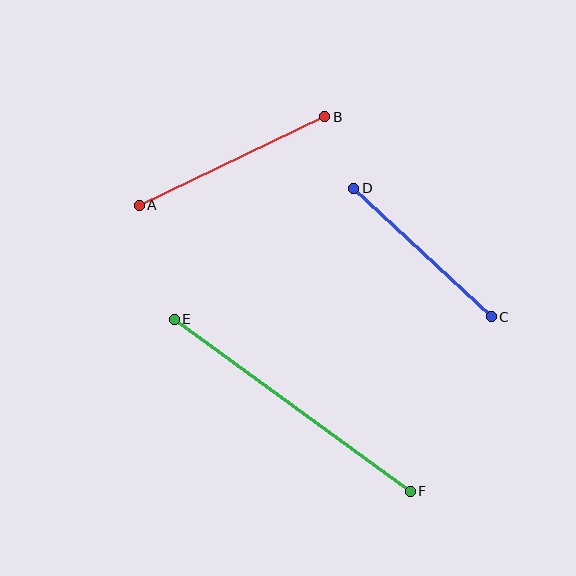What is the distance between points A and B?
The distance is approximately 205 pixels.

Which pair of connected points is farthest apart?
Points E and F are farthest apart.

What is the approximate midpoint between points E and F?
The midpoint is at approximately (292, 405) pixels.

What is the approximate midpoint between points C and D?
The midpoint is at approximately (422, 252) pixels.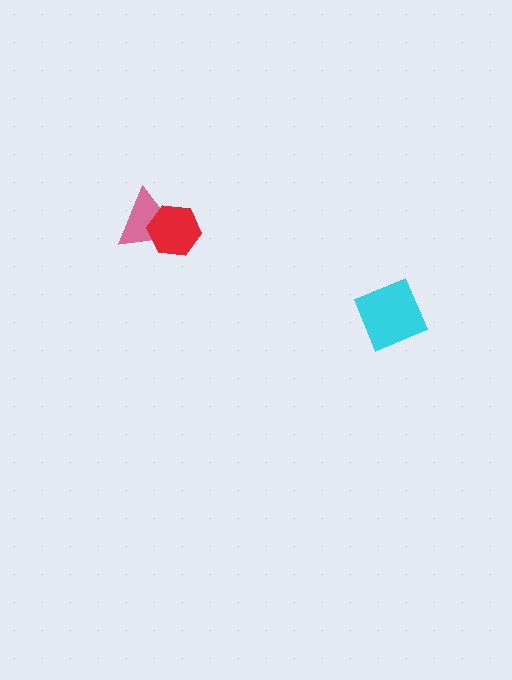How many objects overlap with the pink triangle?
1 object overlaps with the pink triangle.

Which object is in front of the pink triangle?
The red hexagon is in front of the pink triangle.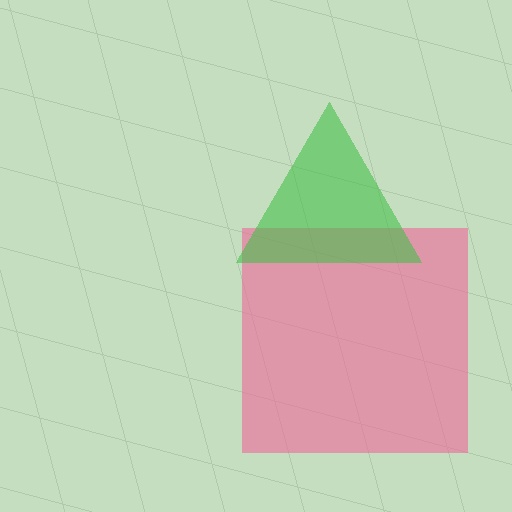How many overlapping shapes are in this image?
There are 2 overlapping shapes in the image.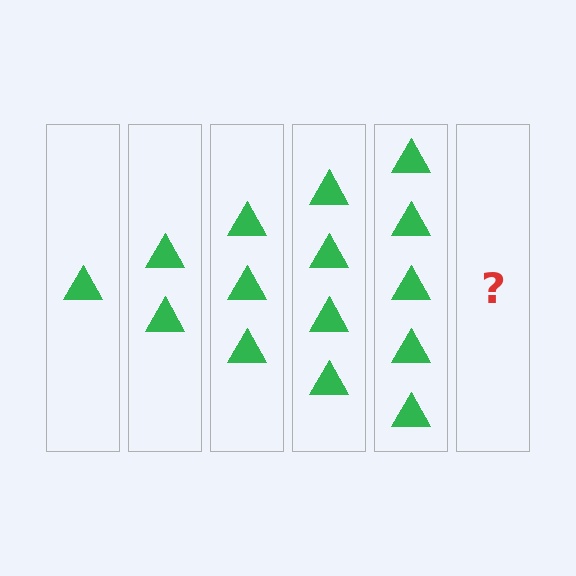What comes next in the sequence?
The next element should be 6 triangles.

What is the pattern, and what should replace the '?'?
The pattern is that each step adds one more triangle. The '?' should be 6 triangles.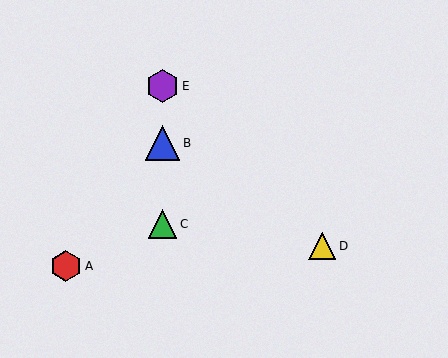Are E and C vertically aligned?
Yes, both are at x≈163.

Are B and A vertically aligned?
No, B is at x≈163 and A is at x≈66.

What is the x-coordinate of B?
Object B is at x≈163.